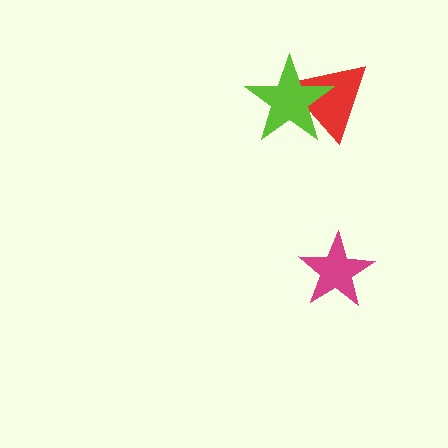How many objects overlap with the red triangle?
1 object overlaps with the red triangle.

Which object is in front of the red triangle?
The lime star is in front of the red triangle.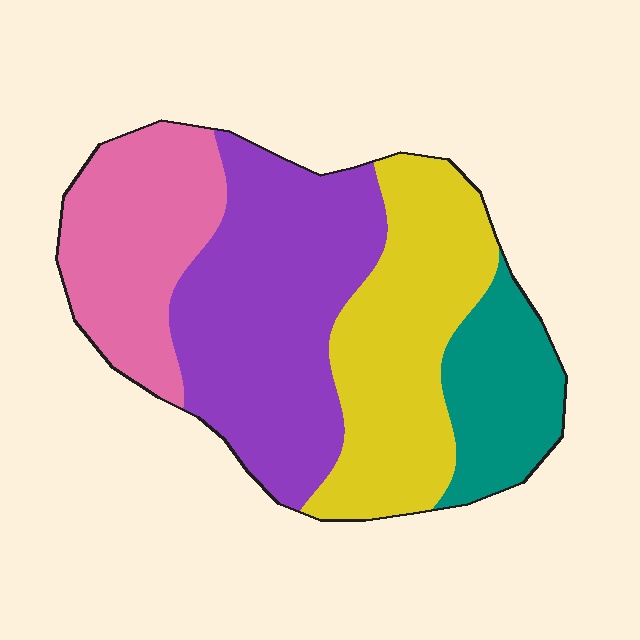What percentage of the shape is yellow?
Yellow takes up about one quarter (1/4) of the shape.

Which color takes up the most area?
Purple, at roughly 35%.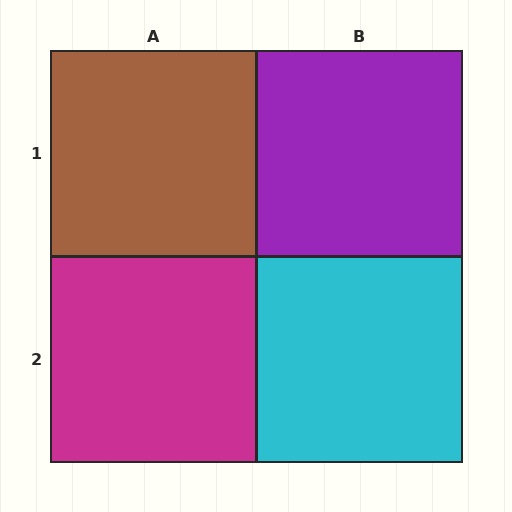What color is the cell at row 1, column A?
Brown.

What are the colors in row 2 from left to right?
Magenta, cyan.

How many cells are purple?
1 cell is purple.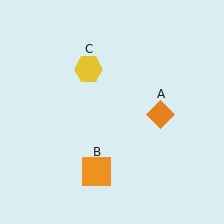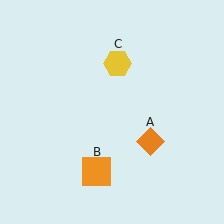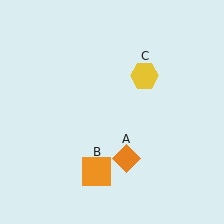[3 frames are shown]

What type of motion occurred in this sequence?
The orange diamond (object A), yellow hexagon (object C) rotated clockwise around the center of the scene.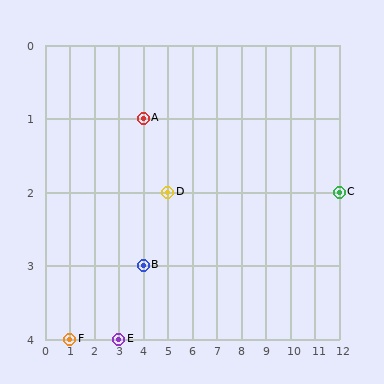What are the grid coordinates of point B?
Point B is at grid coordinates (4, 3).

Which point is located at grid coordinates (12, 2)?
Point C is at (12, 2).